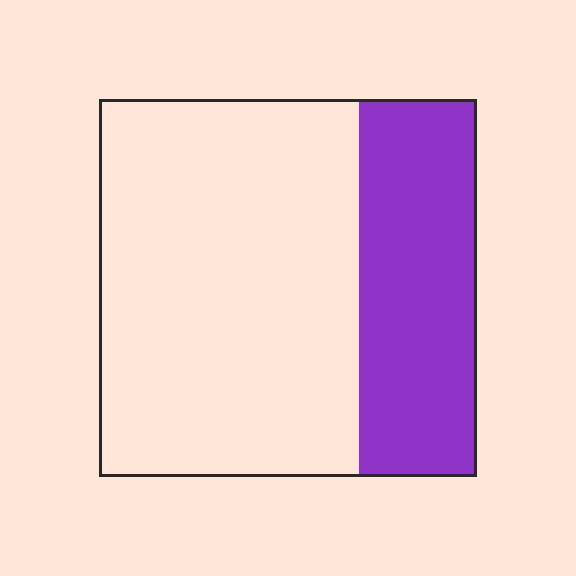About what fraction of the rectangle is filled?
About one third (1/3).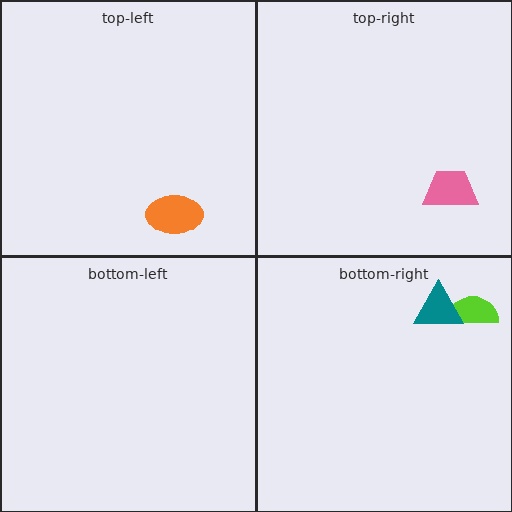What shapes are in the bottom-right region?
The lime semicircle, the teal triangle.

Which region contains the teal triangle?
The bottom-right region.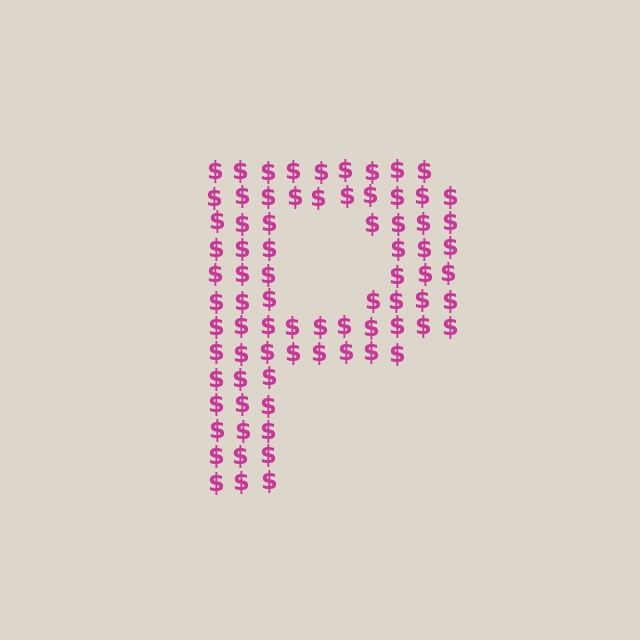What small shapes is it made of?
It is made of small dollar signs.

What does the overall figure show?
The overall figure shows the letter P.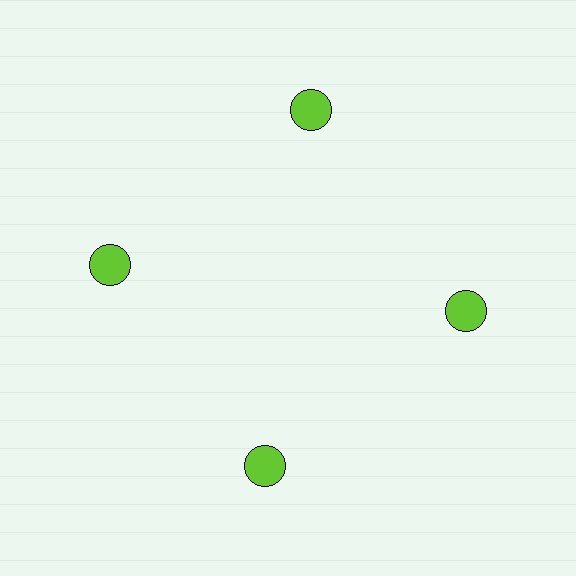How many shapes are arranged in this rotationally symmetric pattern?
There are 4 shapes, arranged in 4 groups of 1.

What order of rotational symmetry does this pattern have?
This pattern has 4-fold rotational symmetry.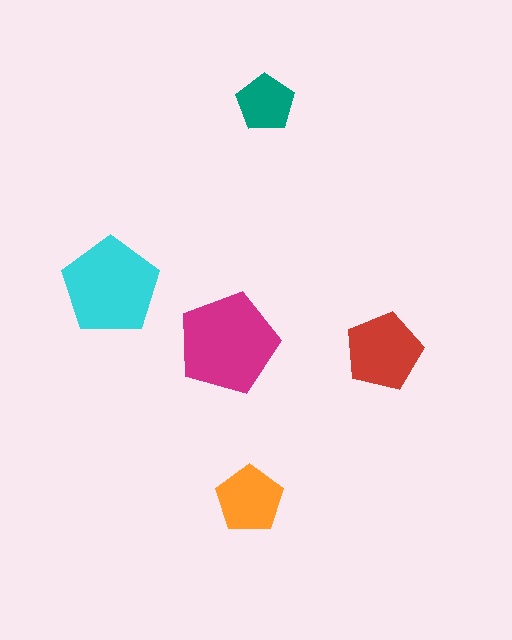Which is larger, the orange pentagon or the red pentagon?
The red one.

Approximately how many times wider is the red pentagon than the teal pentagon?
About 1.5 times wider.